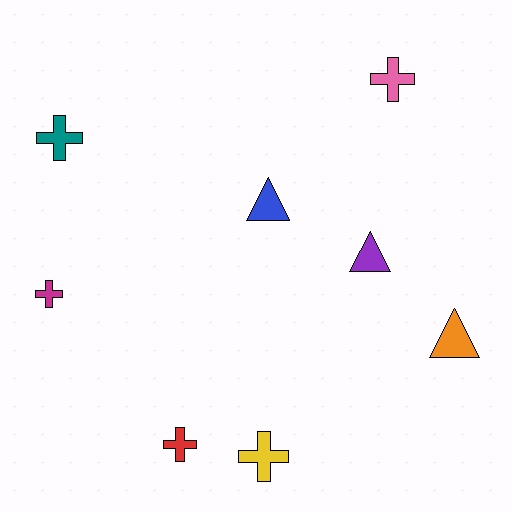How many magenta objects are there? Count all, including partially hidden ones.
There is 1 magenta object.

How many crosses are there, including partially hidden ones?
There are 5 crosses.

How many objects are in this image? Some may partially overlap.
There are 8 objects.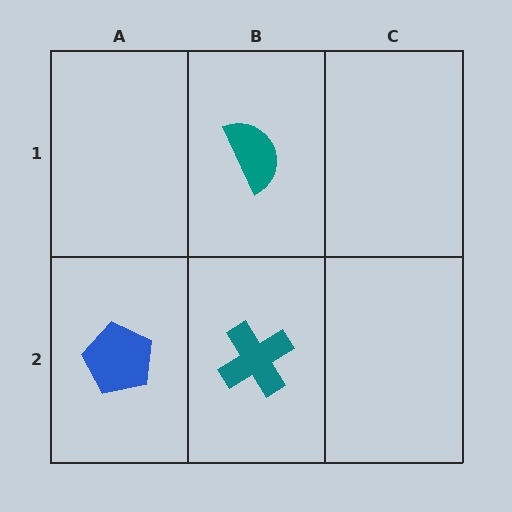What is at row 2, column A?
A blue pentagon.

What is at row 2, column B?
A teal cross.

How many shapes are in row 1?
1 shape.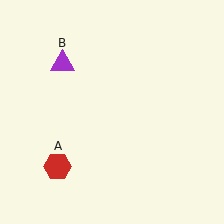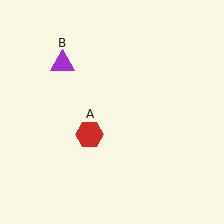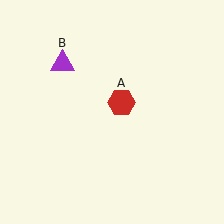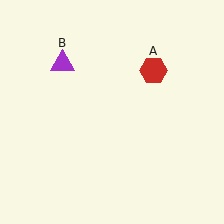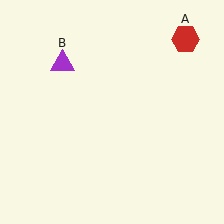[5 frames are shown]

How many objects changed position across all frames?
1 object changed position: red hexagon (object A).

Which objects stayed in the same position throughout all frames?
Purple triangle (object B) remained stationary.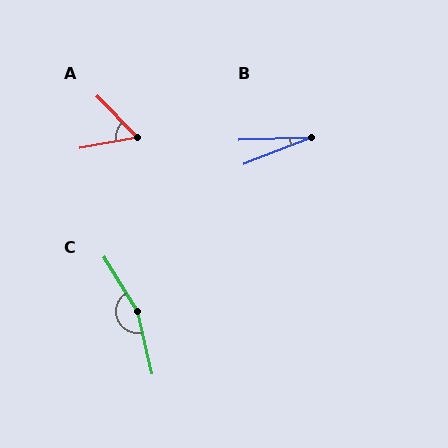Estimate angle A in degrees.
Approximately 56 degrees.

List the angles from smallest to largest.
B (20°), A (56°), C (161°).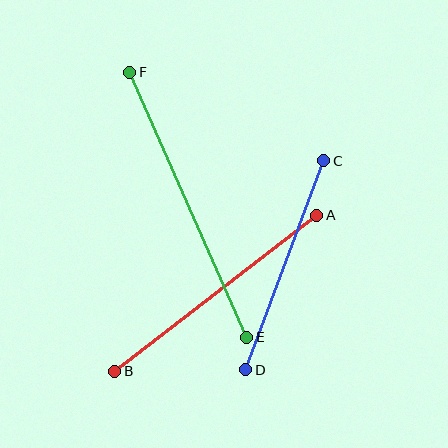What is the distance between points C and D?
The distance is approximately 223 pixels.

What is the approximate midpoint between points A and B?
The midpoint is at approximately (216, 293) pixels.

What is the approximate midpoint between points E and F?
The midpoint is at approximately (188, 205) pixels.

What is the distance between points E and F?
The distance is approximately 290 pixels.